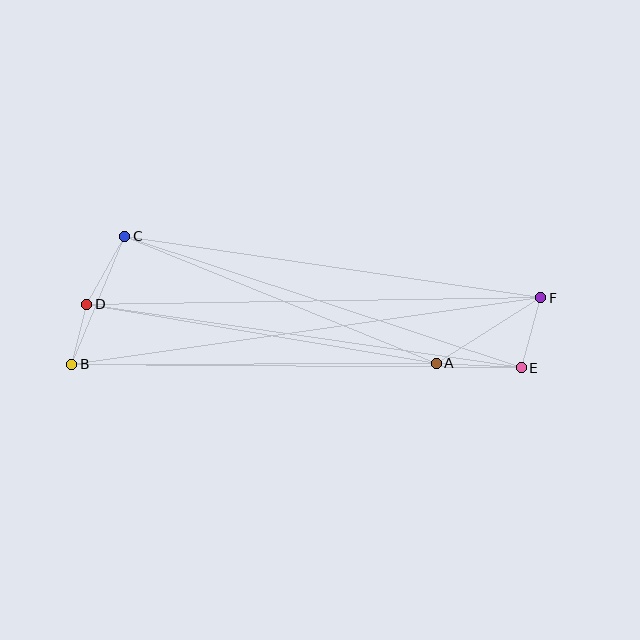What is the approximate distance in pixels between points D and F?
The distance between D and F is approximately 454 pixels.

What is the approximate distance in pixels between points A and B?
The distance between A and B is approximately 365 pixels.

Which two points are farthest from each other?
Points B and F are farthest from each other.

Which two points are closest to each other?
Points B and D are closest to each other.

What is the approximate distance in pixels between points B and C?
The distance between B and C is approximately 138 pixels.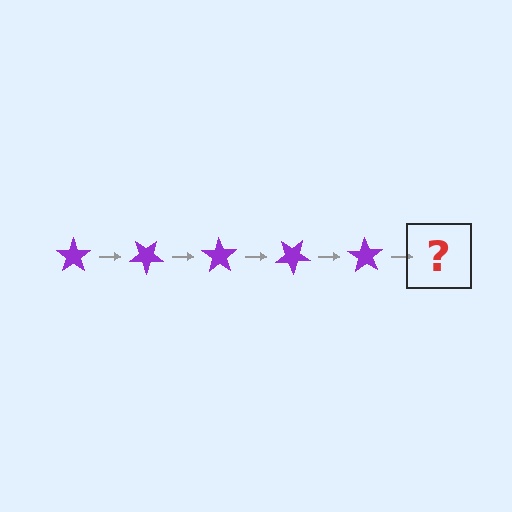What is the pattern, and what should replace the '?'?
The pattern is that the star rotates 35 degrees each step. The '?' should be a purple star rotated 175 degrees.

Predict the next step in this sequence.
The next step is a purple star rotated 175 degrees.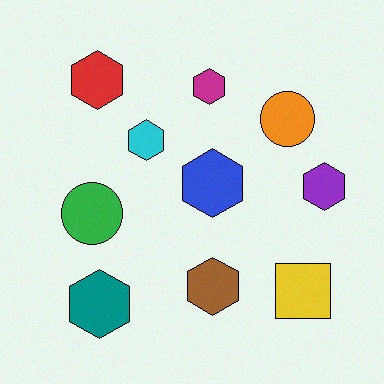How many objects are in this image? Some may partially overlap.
There are 10 objects.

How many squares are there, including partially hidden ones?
There is 1 square.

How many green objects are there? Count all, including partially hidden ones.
There is 1 green object.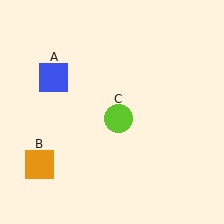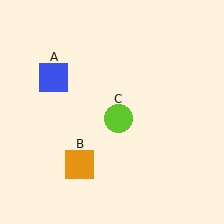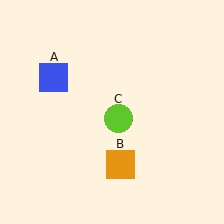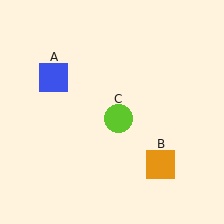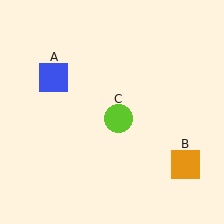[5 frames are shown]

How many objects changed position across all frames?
1 object changed position: orange square (object B).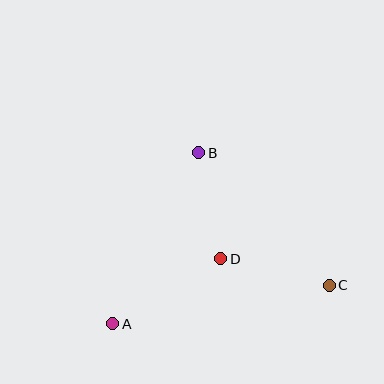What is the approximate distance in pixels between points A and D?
The distance between A and D is approximately 126 pixels.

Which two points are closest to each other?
Points B and D are closest to each other.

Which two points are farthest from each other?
Points A and C are farthest from each other.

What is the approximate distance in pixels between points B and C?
The distance between B and C is approximately 186 pixels.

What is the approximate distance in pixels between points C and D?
The distance between C and D is approximately 112 pixels.